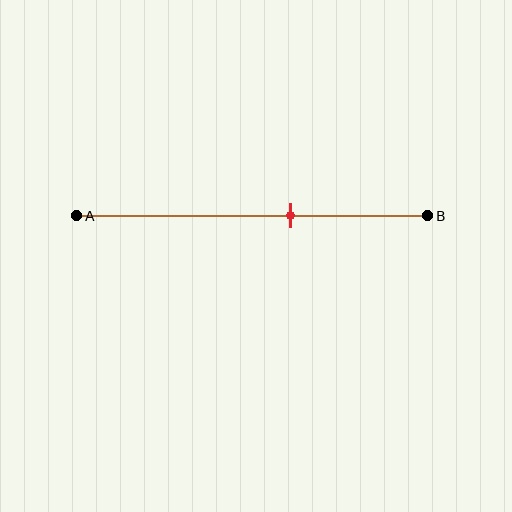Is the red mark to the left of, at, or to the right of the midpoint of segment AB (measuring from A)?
The red mark is to the right of the midpoint of segment AB.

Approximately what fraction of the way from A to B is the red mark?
The red mark is approximately 60% of the way from A to B.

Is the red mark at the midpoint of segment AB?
No, the mark is at about 60% from A, not at the 50% midpoint.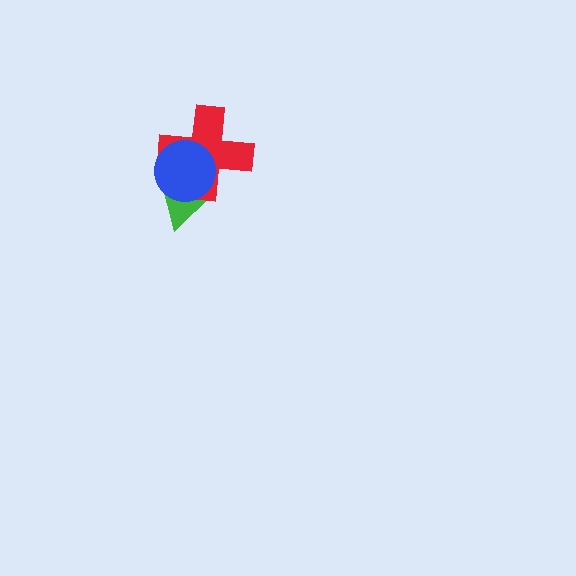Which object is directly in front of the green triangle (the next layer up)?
The red cross is directly in front of the green triangle.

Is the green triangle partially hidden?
Yes, it is partially covered by another shape.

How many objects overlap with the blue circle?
2 objects overlap with the blue circle.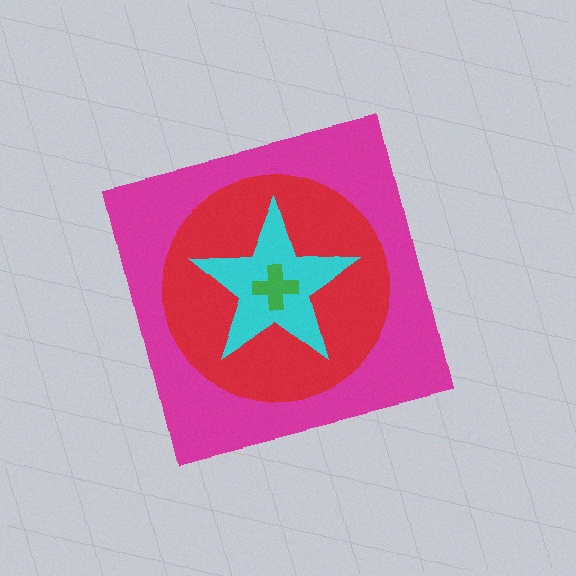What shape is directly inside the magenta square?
The red circle.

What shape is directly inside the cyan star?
The green cross.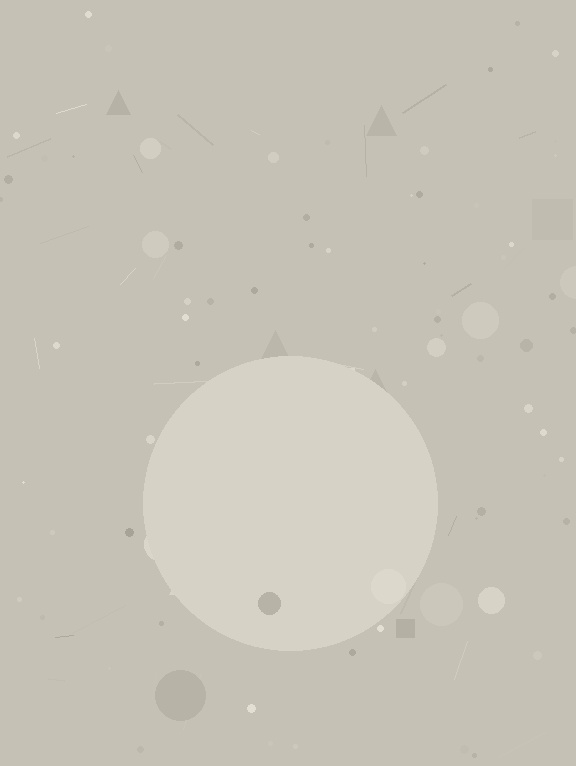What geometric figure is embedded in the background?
A circle is embedded in the background.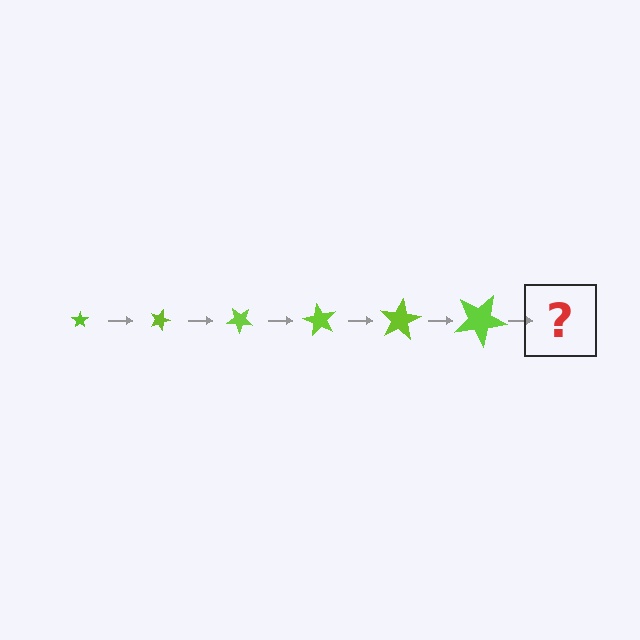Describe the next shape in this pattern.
It should be a star, larger than the previous one and rotated 120 degrees from the start.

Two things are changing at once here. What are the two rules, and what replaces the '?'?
The two rules are that the star grows larger each step and it rotates 20 degrees each step. The '?' should be a star, larger than the previous one and rotated 120 degrees from the start.